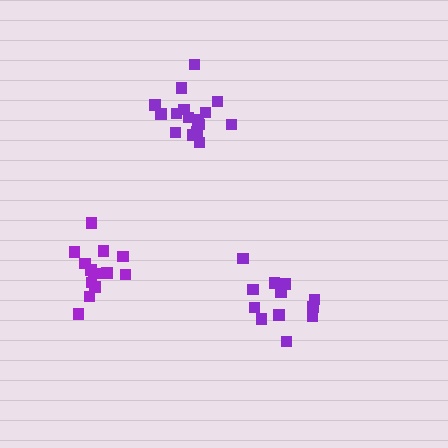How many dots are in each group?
Group 1: 12 dots, Group 2: 14 dots, Group 3: 17 dots (43 total).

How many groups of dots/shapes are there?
There are 3 groups.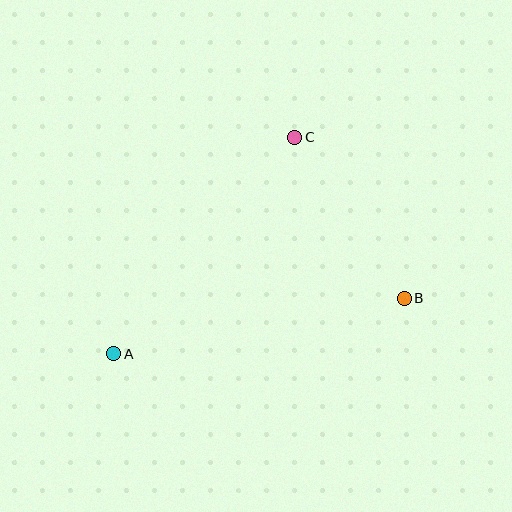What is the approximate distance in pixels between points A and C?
The distance between A and C is approximately 282 pixels.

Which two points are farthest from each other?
Points A and B are farthest from each other.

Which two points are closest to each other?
Points B and C are closest to each other.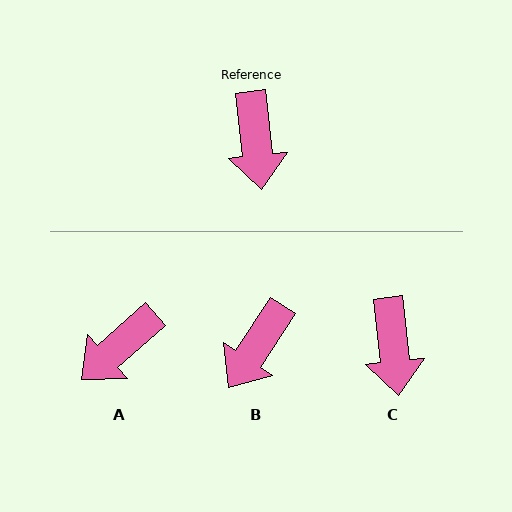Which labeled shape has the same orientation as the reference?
C.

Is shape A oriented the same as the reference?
No, it is off by about 55 degrees.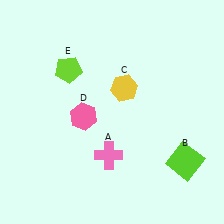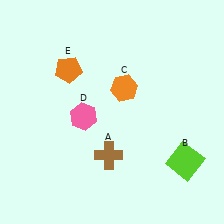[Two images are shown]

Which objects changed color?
A changed from pink to brown. C changed from yellow to orange. E changed from lime to orange.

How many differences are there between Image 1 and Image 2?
There are 3 differences between the two images.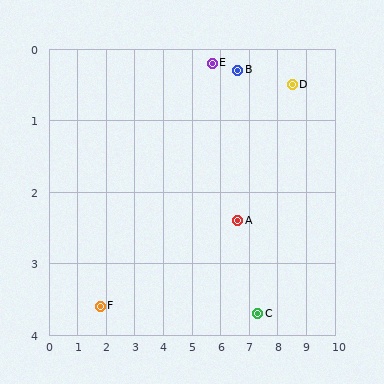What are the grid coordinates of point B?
Point B is at approximately (6.6, 0.3).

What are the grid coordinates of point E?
Point E is at approximately (5.7, 0.2).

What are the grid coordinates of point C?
Point C is at approximately (7.3, 3.7).